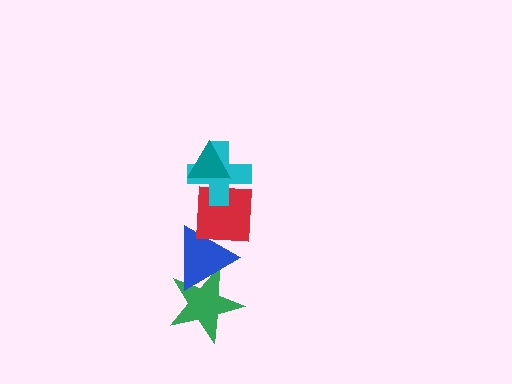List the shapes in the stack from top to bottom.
From top to bottom: the teal triangle, the cyan cross, the red square, the blue triangle, the green star.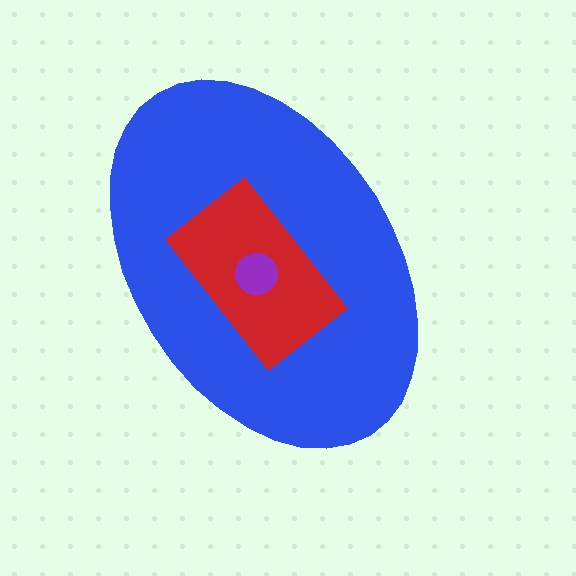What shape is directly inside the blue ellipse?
The red rectangle.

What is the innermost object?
The purple circle.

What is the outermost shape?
The blue ellipse.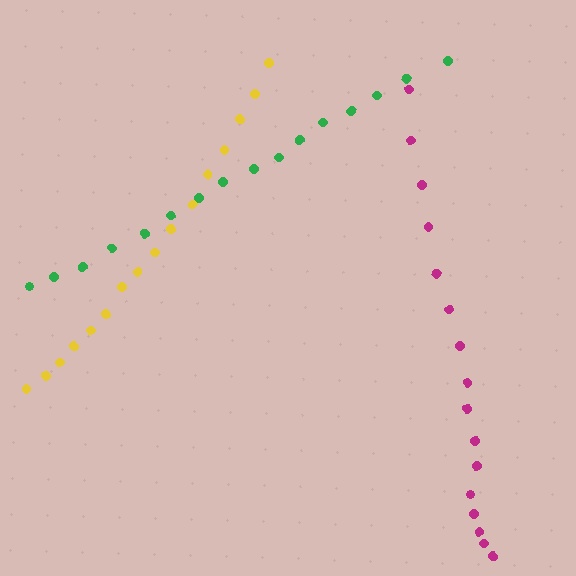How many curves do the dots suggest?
There are 3 distinct paths.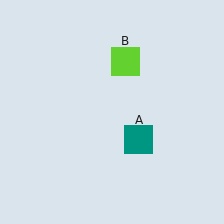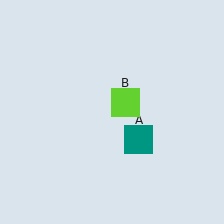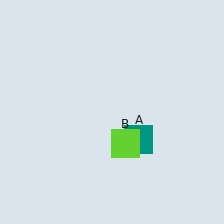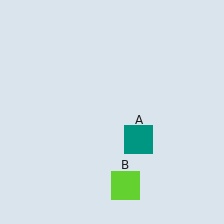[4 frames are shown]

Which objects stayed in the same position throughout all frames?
Teal square (object A) remained stationary.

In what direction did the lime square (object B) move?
The lime square (object B) moved down.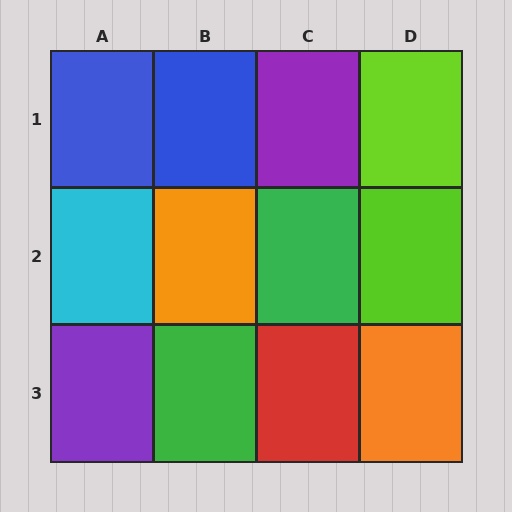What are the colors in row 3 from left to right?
Purple, green, red, orange.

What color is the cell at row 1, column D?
Lime.